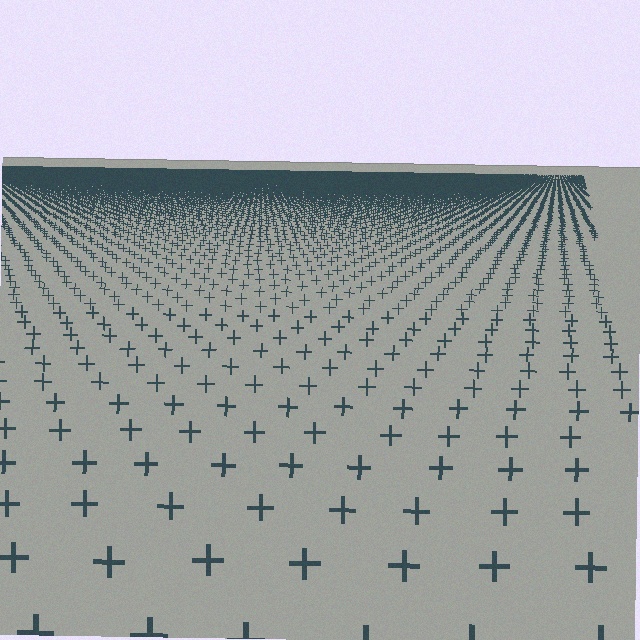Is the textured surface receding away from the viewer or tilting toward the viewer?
The surface is receding away from the viewer. Texture elements get smaller and denser toward the top.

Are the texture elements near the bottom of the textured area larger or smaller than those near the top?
Larger. Near the bottom, elements are closer to the viewer and appear at a bigger on-screen size.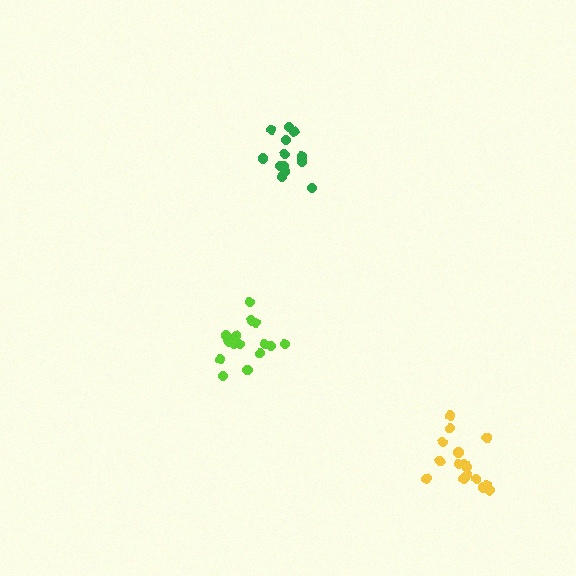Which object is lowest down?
The yellow cluster is bottommost.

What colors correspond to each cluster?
The clusters are colored: lime, green, yellow.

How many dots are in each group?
Group 1: 15 dots, Group 2: 14 dots, Group 3: 16 dots (45 total).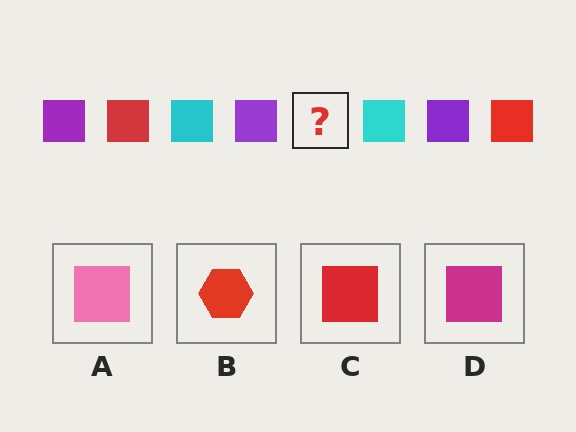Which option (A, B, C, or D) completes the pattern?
C.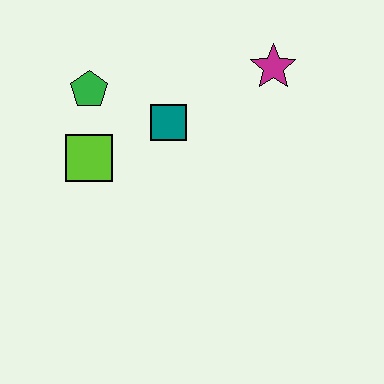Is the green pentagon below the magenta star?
Yes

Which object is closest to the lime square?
The green pentagon is closest to the lime square.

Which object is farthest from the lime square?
The magenta star is farthest from the lime square.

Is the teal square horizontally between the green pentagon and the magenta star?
Yes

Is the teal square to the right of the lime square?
Yes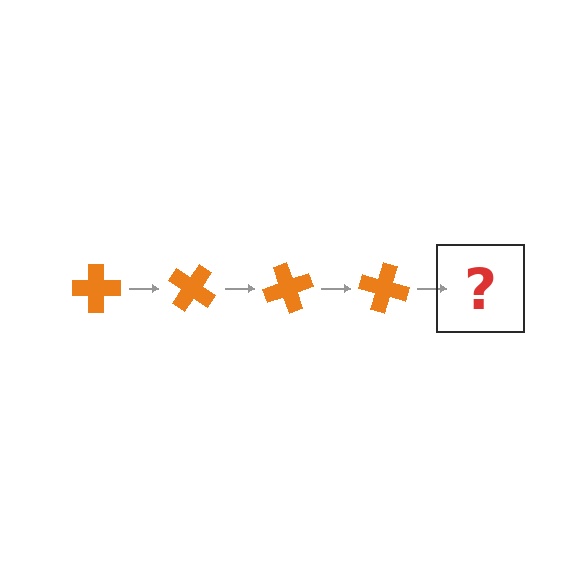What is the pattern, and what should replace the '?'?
The pattern is that the cross rotates 35 degrees each step. The '?' should be an orange cross rotated 140 degrees.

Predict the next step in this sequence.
The next step is an orange cross rotated 140 degrees.